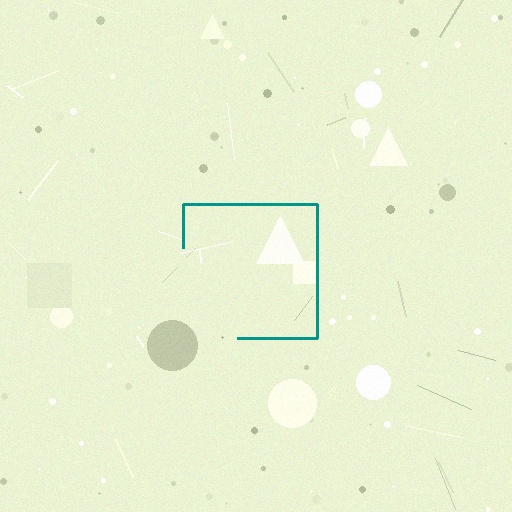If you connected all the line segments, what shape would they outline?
They would outline a square.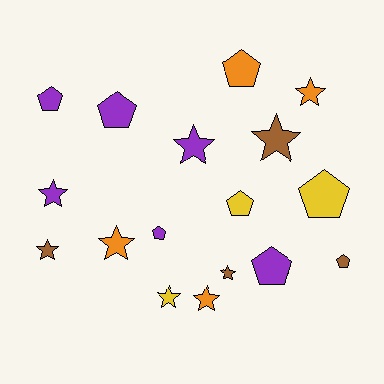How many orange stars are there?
There are 3 orange stars.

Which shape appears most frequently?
Star, with 9 objects.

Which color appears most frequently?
Purple, with 6 objects.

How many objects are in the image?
There are 17 objects.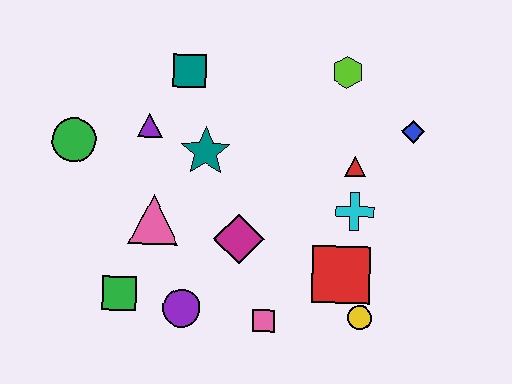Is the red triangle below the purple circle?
No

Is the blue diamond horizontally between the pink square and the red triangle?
No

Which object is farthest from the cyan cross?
The green circle is farthest from the cyan cross.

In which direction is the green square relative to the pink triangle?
The green square is below the pink triangle.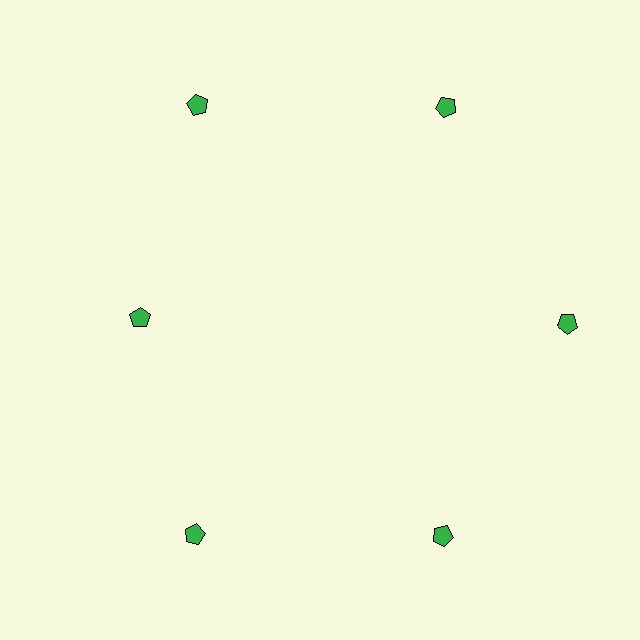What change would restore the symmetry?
The symmetry would be restored by moving it outward, back onto the ring so that all 6 pentagons sit at equal angles and equal distance from the center.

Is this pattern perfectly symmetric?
No. The 6 green pentagons are arranged in a ring, but one element near the 9 o'clock position is pulled inward toward the center, breaking the 6-fold rotational symmetry.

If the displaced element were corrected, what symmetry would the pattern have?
It would have 6-fold rotational symmetry — the pattern would map onto itself every 60 degrees.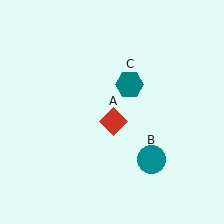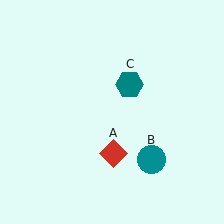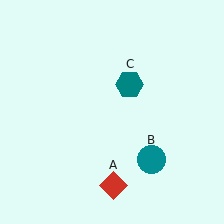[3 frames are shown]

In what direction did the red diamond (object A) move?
The red diamond (object A) moved down.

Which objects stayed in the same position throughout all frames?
Teal circle (object B) and teal hexagon (object C) remained stationary.